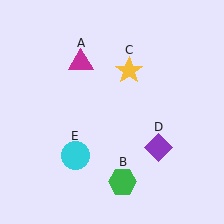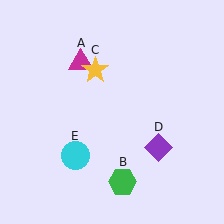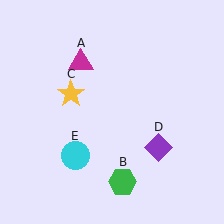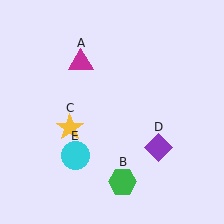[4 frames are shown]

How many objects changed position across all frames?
1 object changed position: yellow star (object C).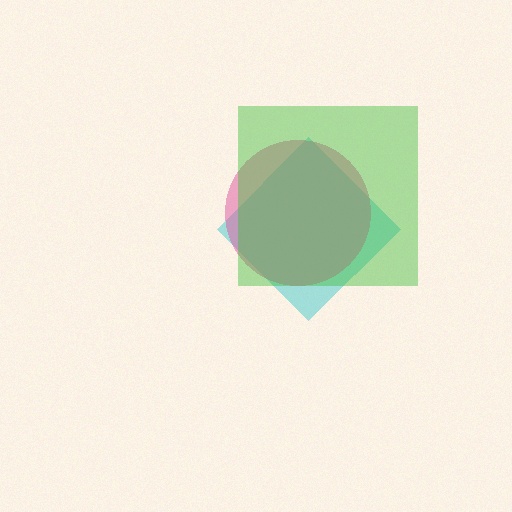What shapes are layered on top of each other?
The layered shapes are: a cyan diamond, a pink circle, a green square.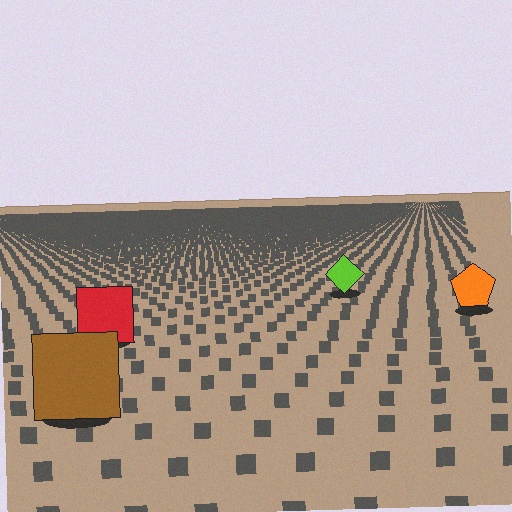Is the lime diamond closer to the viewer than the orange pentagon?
No. The orange pentagon is closer — you can tell from the texture gradient: the ground texture is coarser near it.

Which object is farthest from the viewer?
The lime diamond is farthest from the viewer. It appears smaller and the ground texture around it is denser.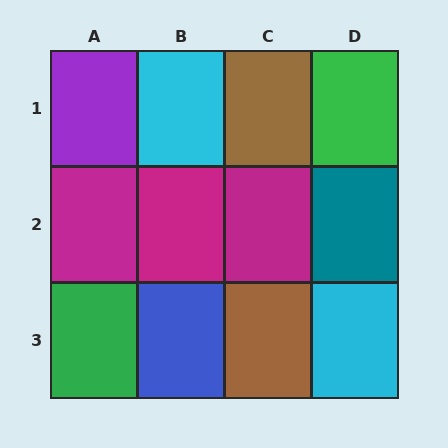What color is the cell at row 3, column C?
Brown.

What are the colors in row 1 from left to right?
Purple, cyan, brown, green.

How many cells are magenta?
3 cells are magenta.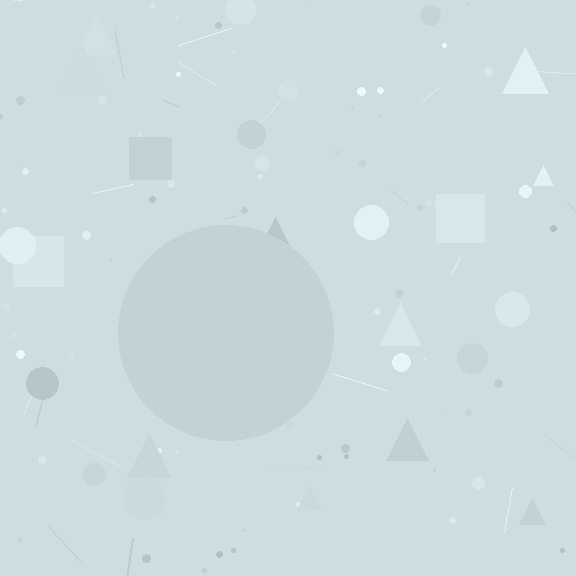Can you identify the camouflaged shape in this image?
The camouflaged shape is a circle.